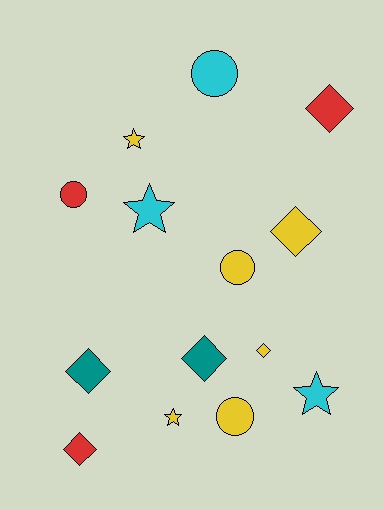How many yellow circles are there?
There are 2 yellow circles.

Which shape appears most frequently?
Diamond, with 6 objects.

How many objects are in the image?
There are 14 objects.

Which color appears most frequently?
Yellow, with 6 objects.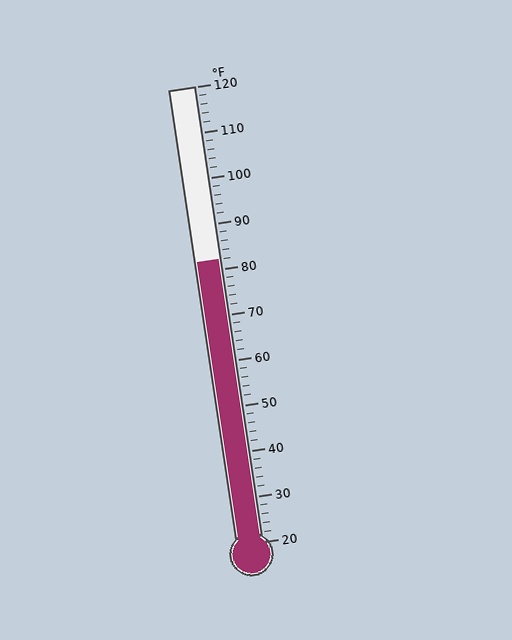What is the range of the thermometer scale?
The thermometer scale ranges from 20°F to 120°F.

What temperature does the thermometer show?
The thermometer shows approximately 82°F.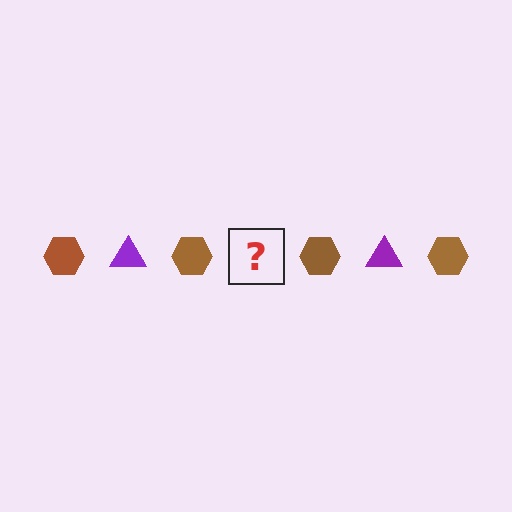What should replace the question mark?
The question mark should be replaced with a purple triangle.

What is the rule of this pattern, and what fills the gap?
The rule is that the pattern alternates between brown hexagon and purple triangle. The gap should be filled with a purple triangle.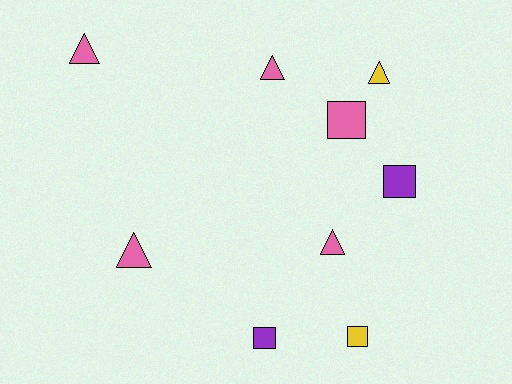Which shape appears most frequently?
Triangle, with 5 objects.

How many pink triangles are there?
There are 4 pink triangles.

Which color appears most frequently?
Pink, with 5 objects.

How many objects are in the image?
There are 9 objects.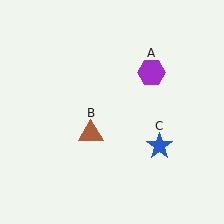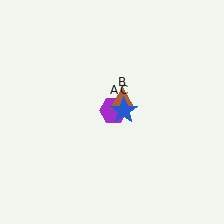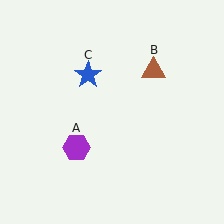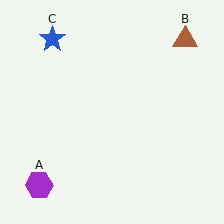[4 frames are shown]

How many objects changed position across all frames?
3 objects changed position: purple hexagon (object A), brown triangle (object B), blue star (object C).